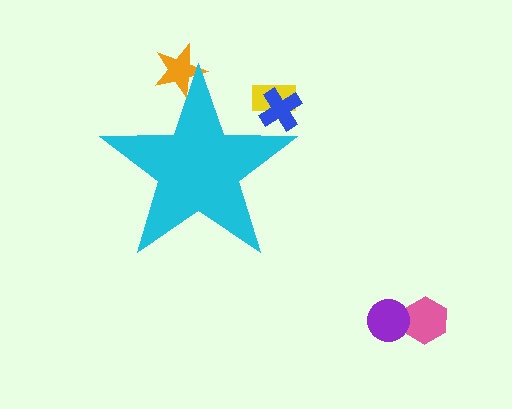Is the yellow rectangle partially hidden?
Yes, the yellow rectangle is partially hidden behind the cyan star.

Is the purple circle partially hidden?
No, the purple circle is fully visible.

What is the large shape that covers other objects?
A cyan star.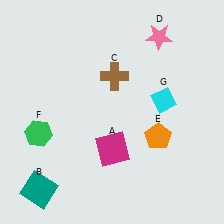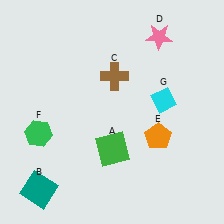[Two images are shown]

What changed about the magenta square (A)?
In Image 1, A is magenta. In Image 2, it changed to green.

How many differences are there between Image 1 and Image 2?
There is 1 difference between the two images.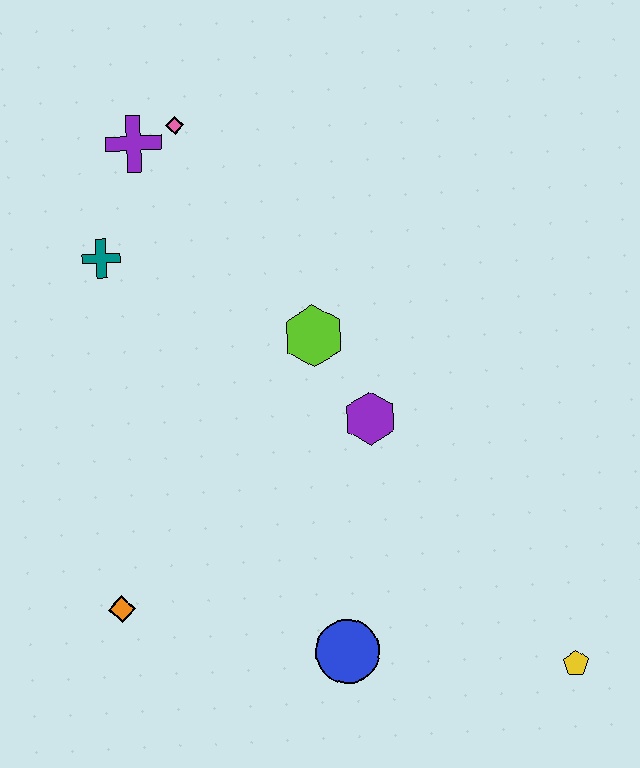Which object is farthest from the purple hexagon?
The purple cross is farthest from the purple hexagon.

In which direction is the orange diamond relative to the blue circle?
The orange diamond is to the left of the blue circle.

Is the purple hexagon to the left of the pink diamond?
No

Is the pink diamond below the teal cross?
No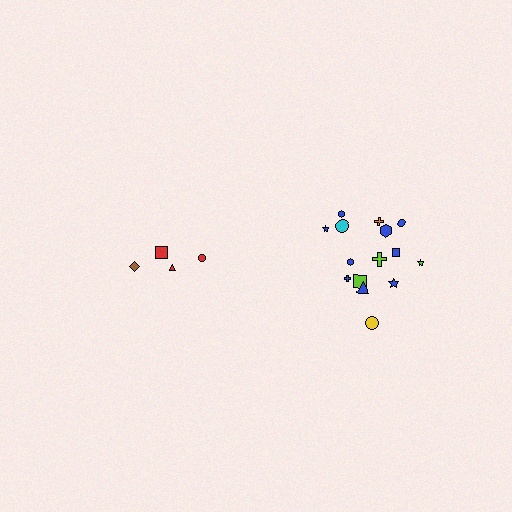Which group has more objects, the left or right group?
The right group.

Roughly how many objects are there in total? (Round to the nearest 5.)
Roughly 20 objects in total.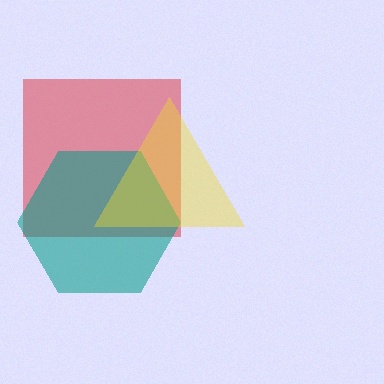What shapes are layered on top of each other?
The layered shapes are: a red square, a teal hexagon, a yellow triangle.